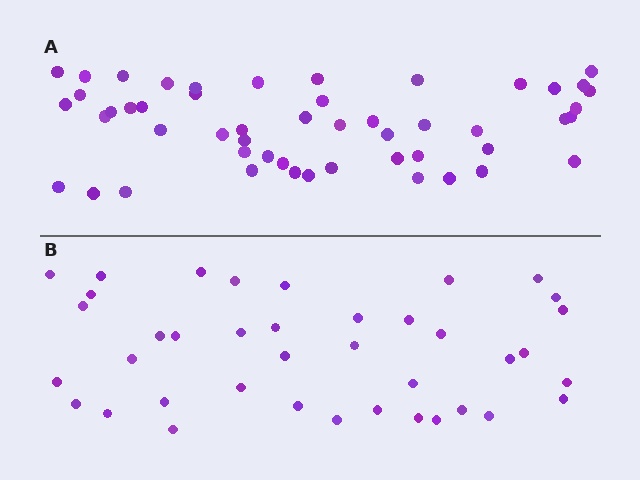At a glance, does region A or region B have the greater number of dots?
Region A (the top region) has more dots.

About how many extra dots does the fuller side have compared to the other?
Region A has roughly 12 or so more dots than region B.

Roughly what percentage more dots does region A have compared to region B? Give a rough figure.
About 30% more.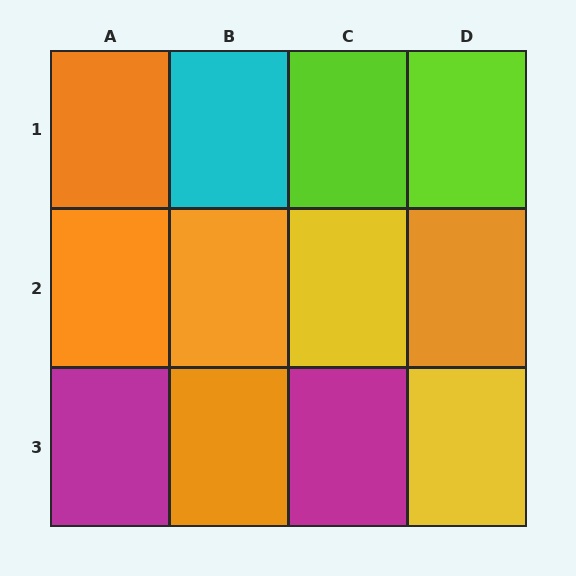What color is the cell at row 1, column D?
Lime.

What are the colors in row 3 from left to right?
Magenta, orange, magenta, yellow.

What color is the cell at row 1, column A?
Orange.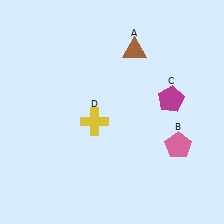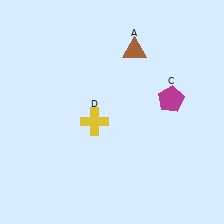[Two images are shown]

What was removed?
The pink pentagon (B) was removed in Image 2.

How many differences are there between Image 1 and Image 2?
There is 1 difference between the two images.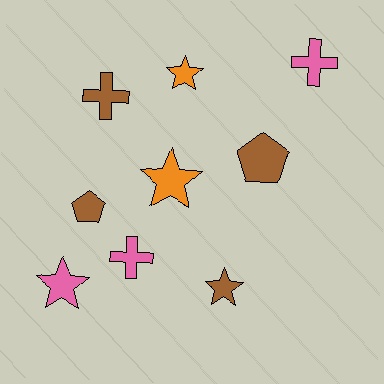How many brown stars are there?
There is 1 brown star.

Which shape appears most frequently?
Star, with 4 objects.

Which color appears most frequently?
Brown, with 4 objects.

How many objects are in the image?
There are 9 objects.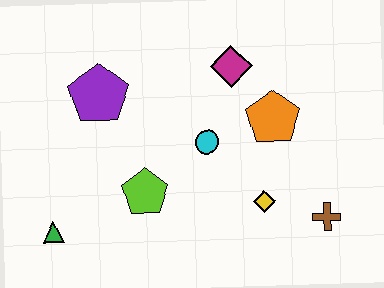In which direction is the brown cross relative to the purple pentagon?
The brown cross is to the right of the purple pentagon.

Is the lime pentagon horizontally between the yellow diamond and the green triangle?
Yes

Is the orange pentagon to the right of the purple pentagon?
Yes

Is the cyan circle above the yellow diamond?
Yes